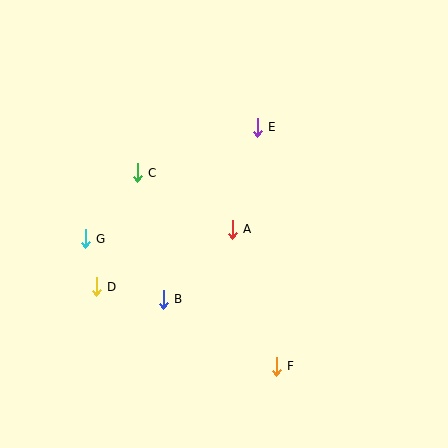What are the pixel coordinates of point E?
Point E is at (257, 127).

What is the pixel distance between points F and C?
The distance between F and C is 238 pixels.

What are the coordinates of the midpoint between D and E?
The midpoint between D and E is at (177, 207).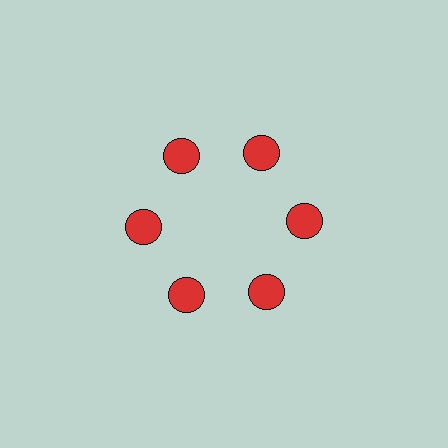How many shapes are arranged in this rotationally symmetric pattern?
There are 6 shapes, arranged in 6 groups of 1.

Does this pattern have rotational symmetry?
Yes, this pattern has 6-fold rotational symmetry. It looks the same after rotating 60 degrees around the center.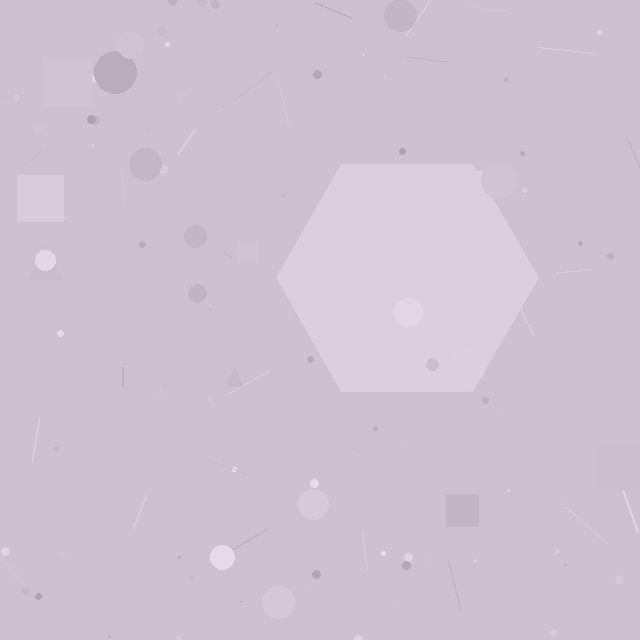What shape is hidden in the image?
A hexagon is hidden in the image.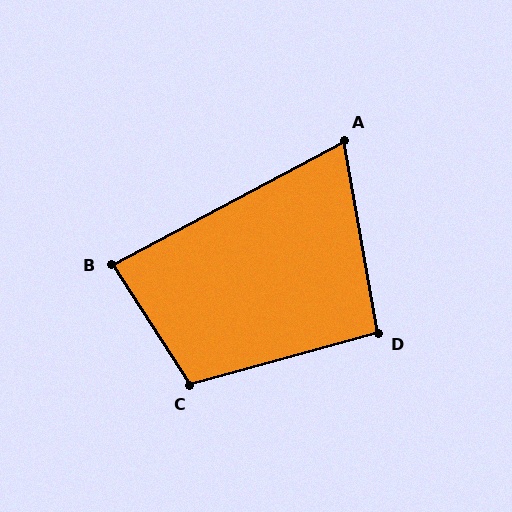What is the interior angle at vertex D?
Approximately 95 degrees (obtuse).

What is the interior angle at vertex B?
Approximately 85 degrees (acute).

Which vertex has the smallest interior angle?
A, at approximately 72 degrees.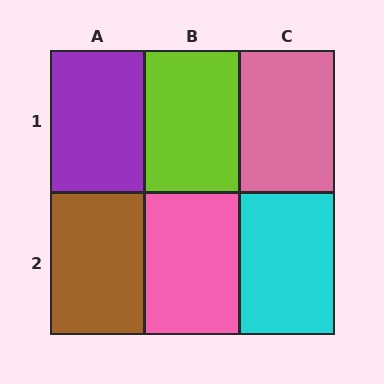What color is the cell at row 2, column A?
Brown.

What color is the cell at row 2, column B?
Pink.